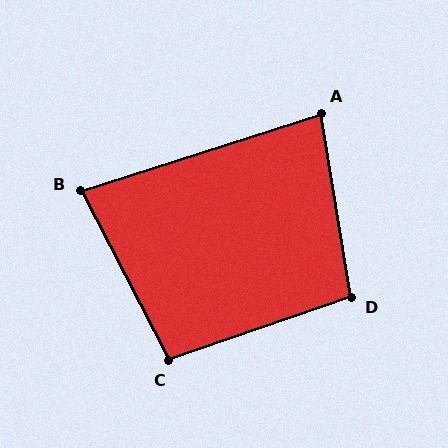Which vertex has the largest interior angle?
D, at approximately 100 degrees.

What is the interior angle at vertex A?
Approximately 82 degrees (acute).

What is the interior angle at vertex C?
Approximately 98 degrees (obtuse).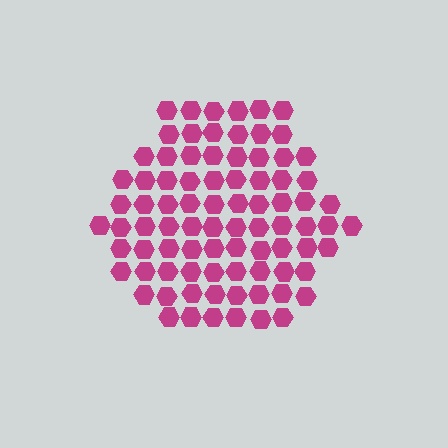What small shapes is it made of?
It is made of small hexagons.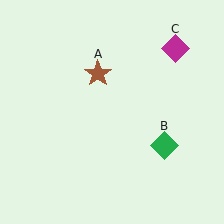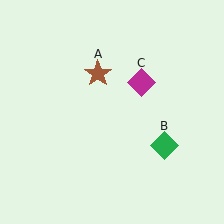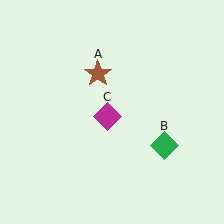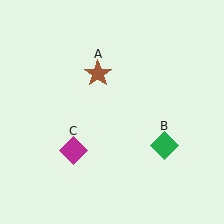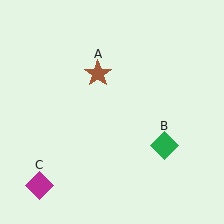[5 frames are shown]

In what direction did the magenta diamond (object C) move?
The magenta diamond (object C) moved down and to the left.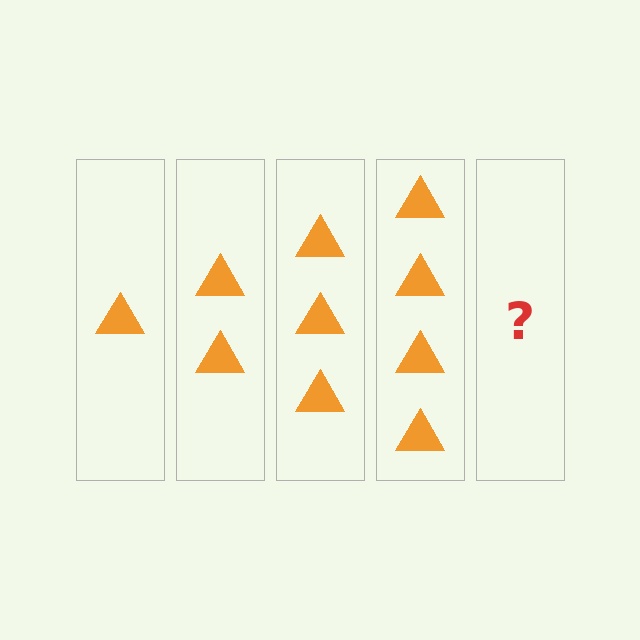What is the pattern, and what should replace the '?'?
The pattern is that each step adds one more triangle. The '?' should be 5 triangles.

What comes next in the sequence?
The next element should be 5 triangles.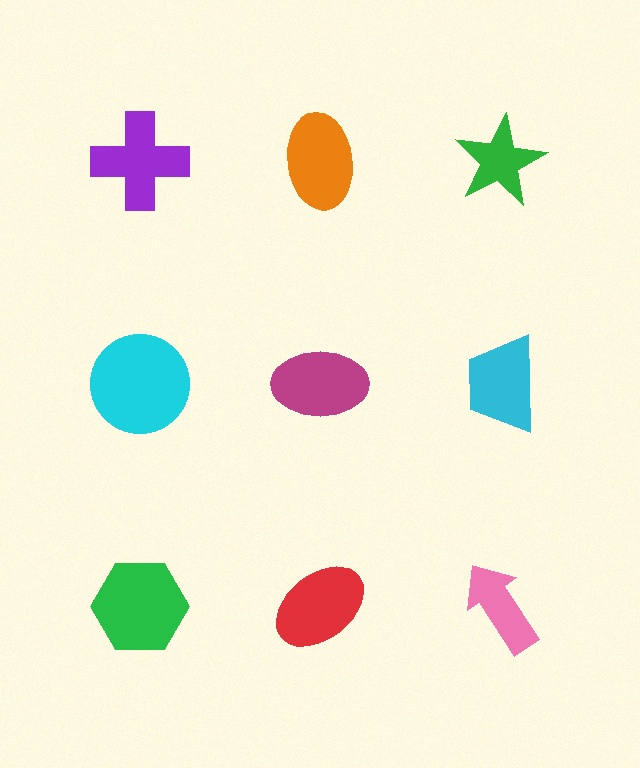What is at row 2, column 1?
A cyan circle.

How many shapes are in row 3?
3 shapes.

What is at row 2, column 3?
A cyan trapezoid.